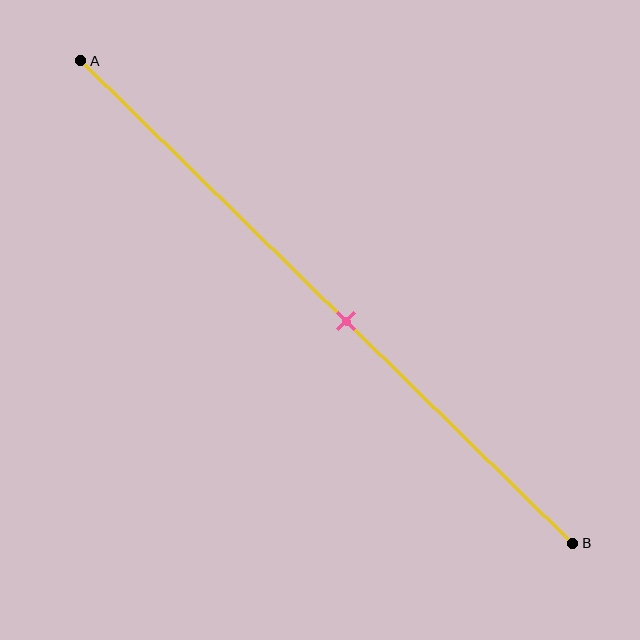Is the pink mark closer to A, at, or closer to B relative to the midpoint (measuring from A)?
The pink mark is closer to point B than the midpoint of segment AB.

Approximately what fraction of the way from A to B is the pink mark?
The pink mark is approximately 55% of the way from A to B.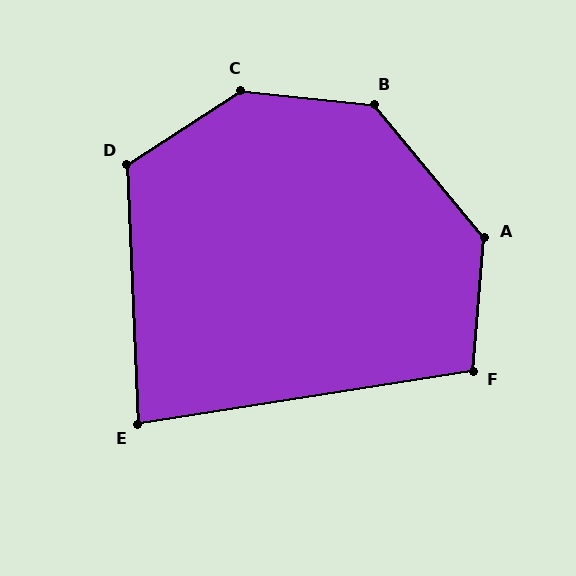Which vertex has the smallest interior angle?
E, at approximately 83 degrees.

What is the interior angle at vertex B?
Approximately 135 degrees (obtuse).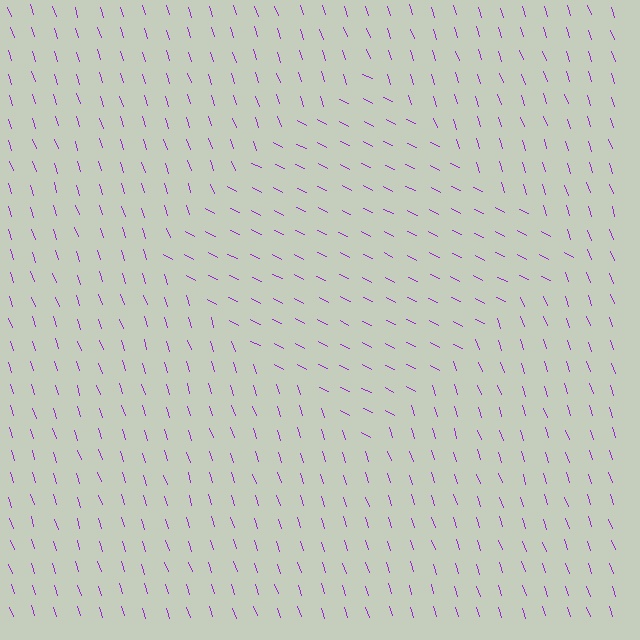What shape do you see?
I see a diamond.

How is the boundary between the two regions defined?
The boundary is defined purely by a change in line orientation (approximately 45 degrees difference). All lines are the same color and thickness.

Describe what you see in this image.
The image is filled with small purple line segments. A diamond region in the image has lines oriented differently from the surrounding lines, creating a visible texture boundary.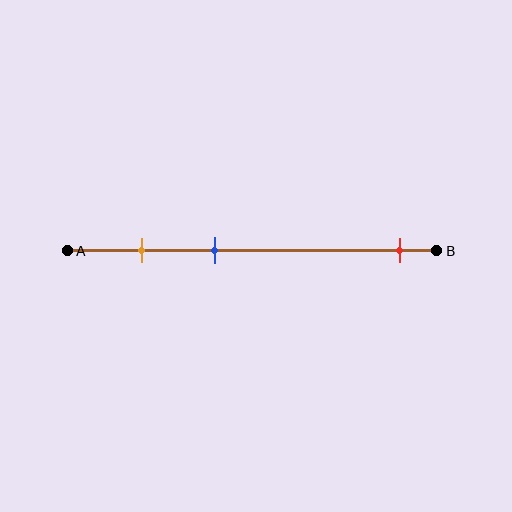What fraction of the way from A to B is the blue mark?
The blue mark is approximately 40% (0.4) of the way from A to B.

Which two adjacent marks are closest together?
The orange and blue marks are the closest adjacent pair.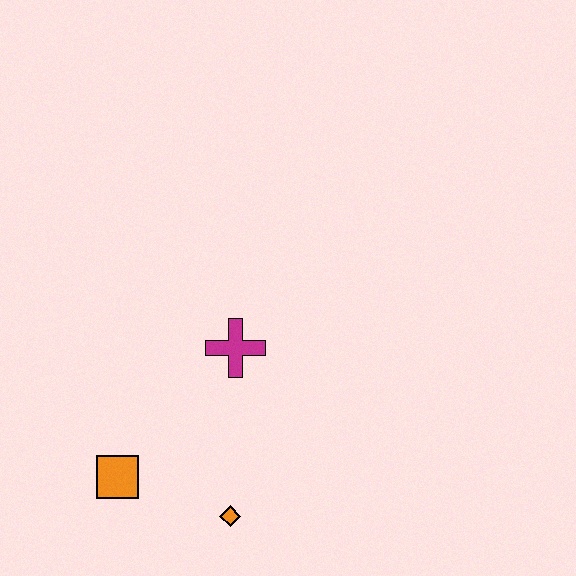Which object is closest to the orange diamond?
The orange square is closest to the orange diamond.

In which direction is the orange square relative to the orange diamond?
The orange square is to the left of the orange diamond.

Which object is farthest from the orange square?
The magenta cross is farthest from the orange square.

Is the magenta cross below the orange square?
No